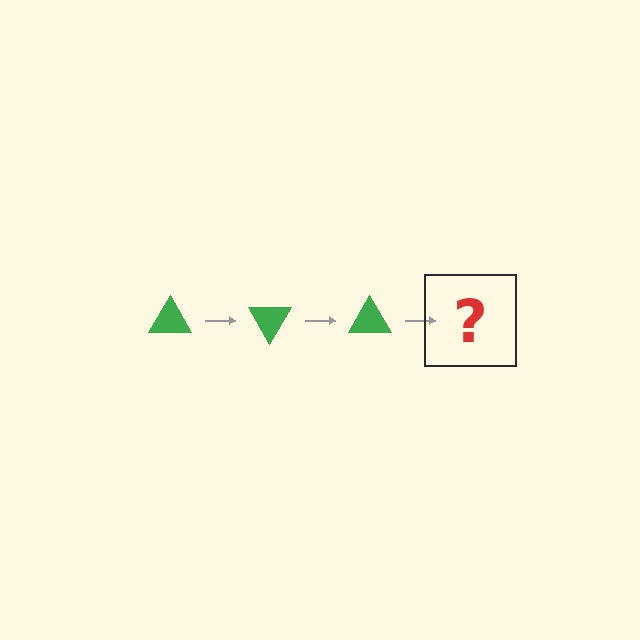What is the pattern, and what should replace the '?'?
The pattern is that the triangle rotates 60 degrees each step. The '?' should be a green triangle rotated 180 degrees.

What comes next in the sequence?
The next element should be a green triangle rotated 180 degrees.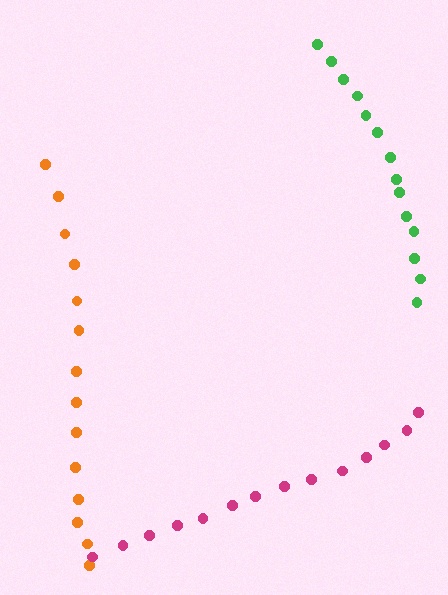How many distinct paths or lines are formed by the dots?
There are 3 distinct paths.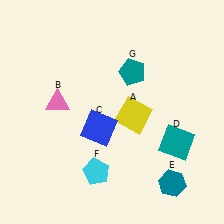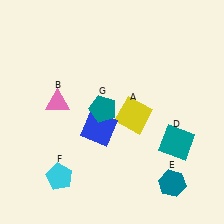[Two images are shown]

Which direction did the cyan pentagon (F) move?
The cyan pentagon (F) moved left.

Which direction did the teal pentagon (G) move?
The teal pentagon (G) moved down.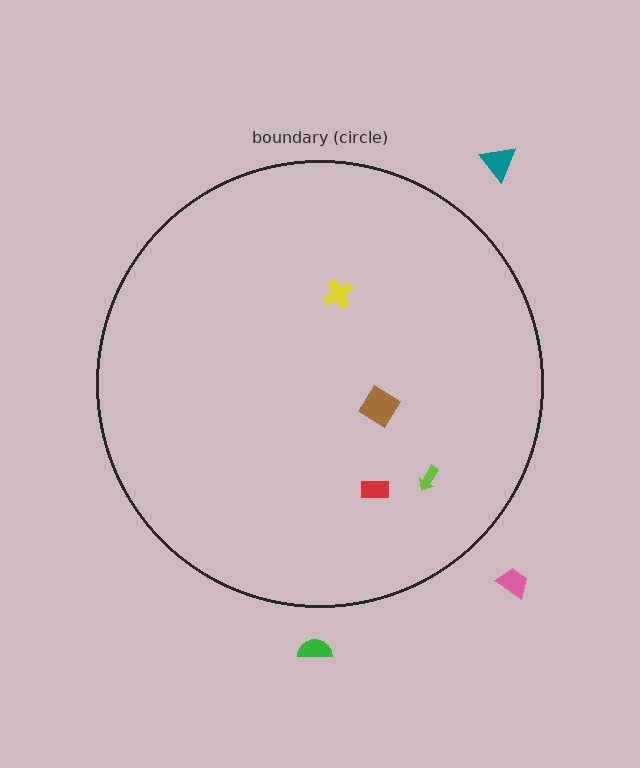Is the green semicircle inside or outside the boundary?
Outside.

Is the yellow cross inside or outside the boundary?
Inside.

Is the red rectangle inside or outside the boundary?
Inside.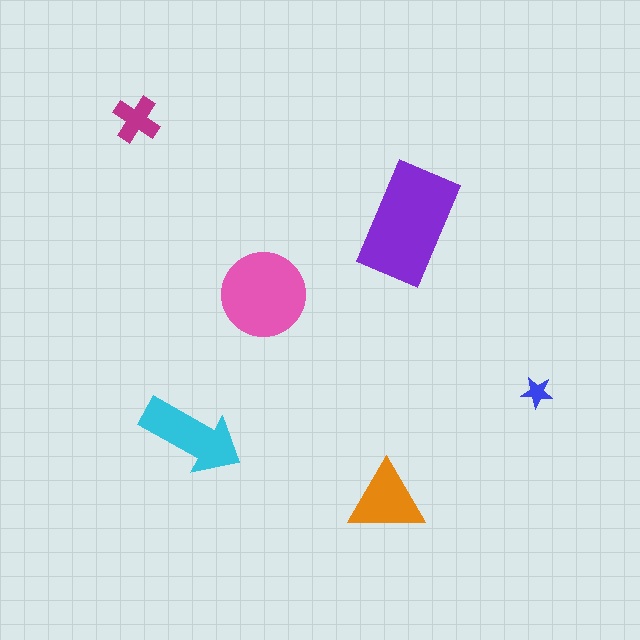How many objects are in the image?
There are 6 objects in the image.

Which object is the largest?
The purple rectangle.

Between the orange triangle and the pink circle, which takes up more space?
The pink circle.